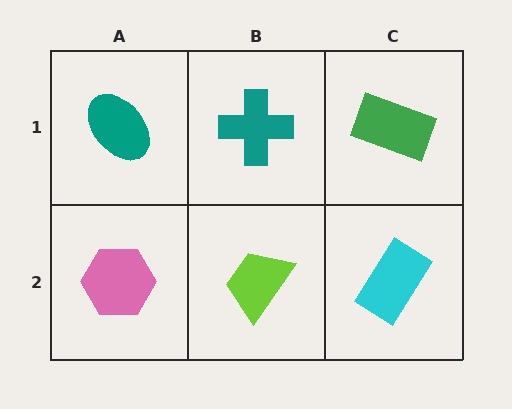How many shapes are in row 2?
3 shapes.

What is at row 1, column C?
A green rectangle.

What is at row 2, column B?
A lime trapezoid.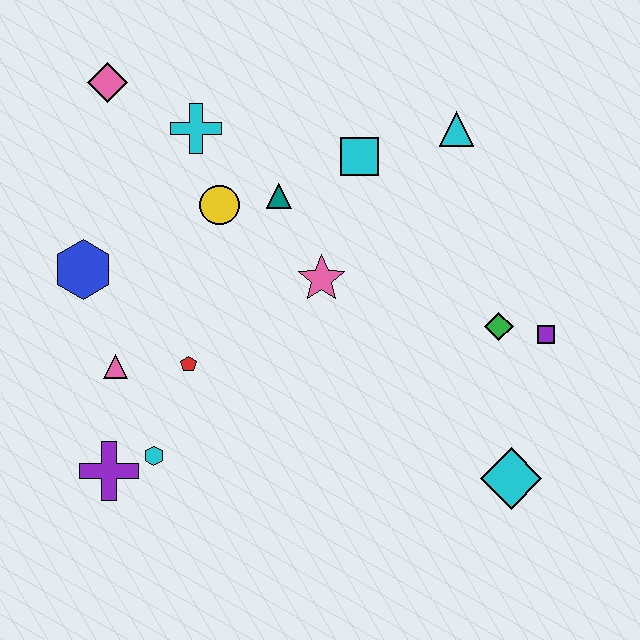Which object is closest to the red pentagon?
The pink triangle is closest to the red pentagon.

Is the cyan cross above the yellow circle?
Yes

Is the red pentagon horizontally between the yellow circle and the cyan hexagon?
Yes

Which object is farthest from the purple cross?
The cyan triangle is farthest from the purple cross.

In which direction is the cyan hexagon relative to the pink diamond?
The cyan hexagon is below the pink diamond.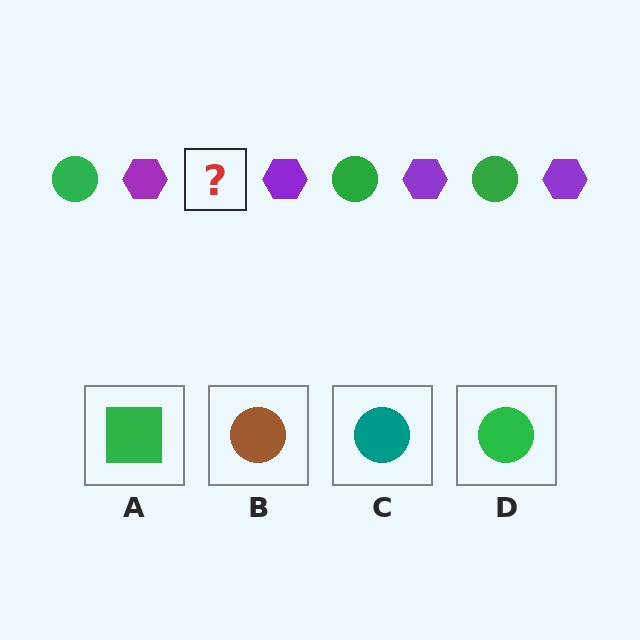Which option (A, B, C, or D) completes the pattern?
D.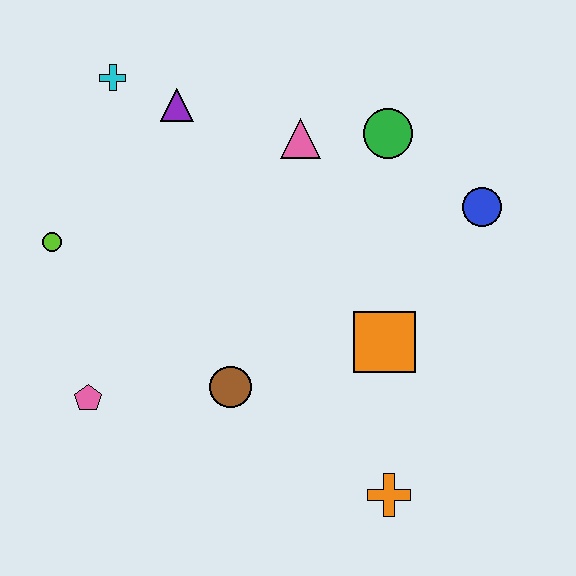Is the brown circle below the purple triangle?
Yes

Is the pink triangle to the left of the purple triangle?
No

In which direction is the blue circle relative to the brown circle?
The blue circle is to the right of the brown circle.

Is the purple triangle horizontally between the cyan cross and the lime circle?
No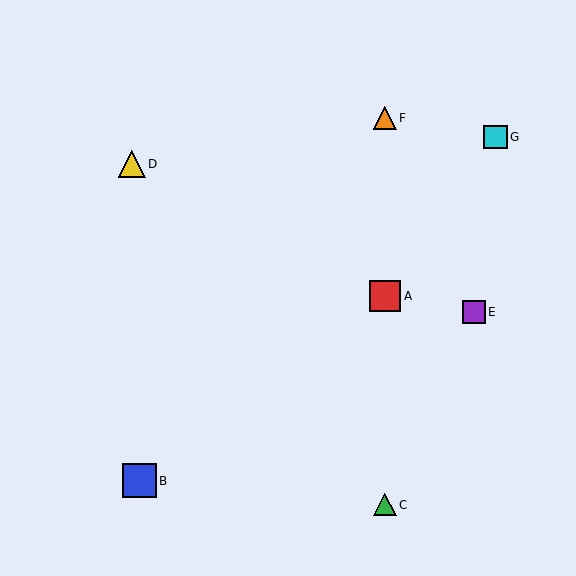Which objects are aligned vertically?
Objects A, C, F are aligned vertically.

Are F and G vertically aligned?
No, F is at x≈385 and G is at x≈496.